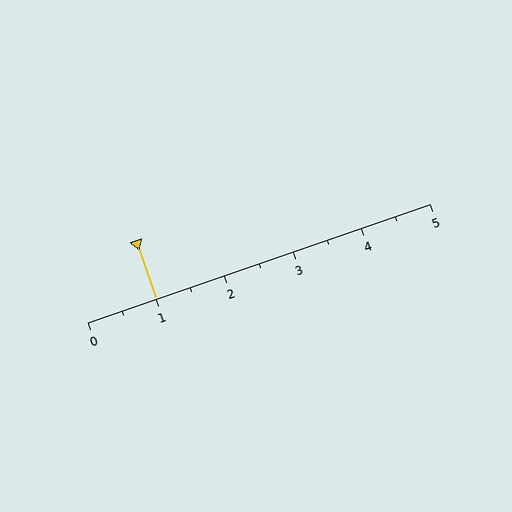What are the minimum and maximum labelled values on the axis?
The axis runs from 0 to 5.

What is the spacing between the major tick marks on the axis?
The major ticks are spaced 1 apart.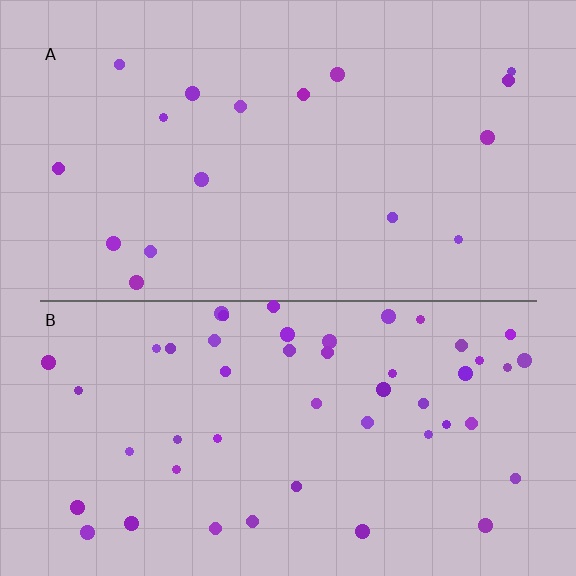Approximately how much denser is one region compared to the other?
Approximately 2.9× — region B over region A.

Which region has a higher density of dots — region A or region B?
B (the bottom).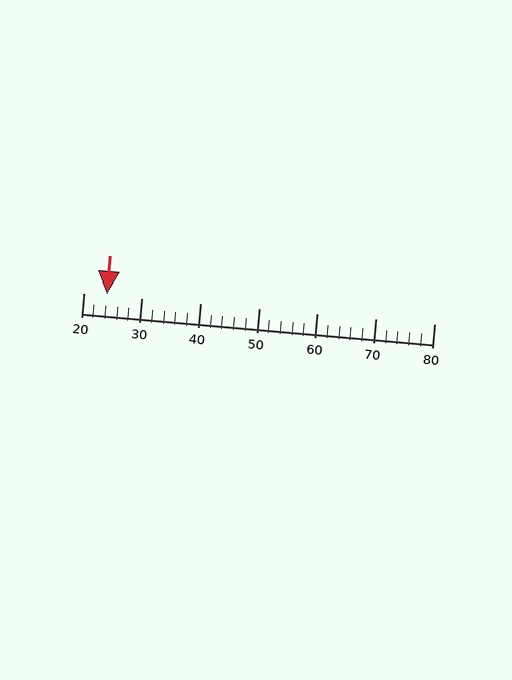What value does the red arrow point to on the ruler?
The red arrow points to approximately 24.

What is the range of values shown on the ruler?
The ruler shows values from 20 to 80.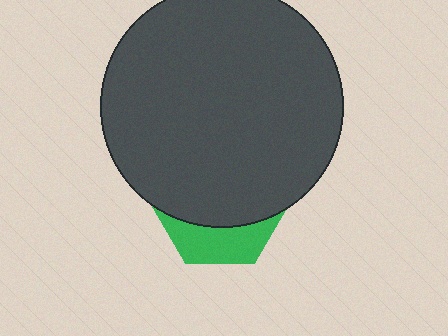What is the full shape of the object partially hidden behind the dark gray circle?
The partially hidden object is a green hexagon.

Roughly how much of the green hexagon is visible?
A small part of it is visible (roughly 31%).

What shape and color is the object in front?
The object in front is a dark gray circle.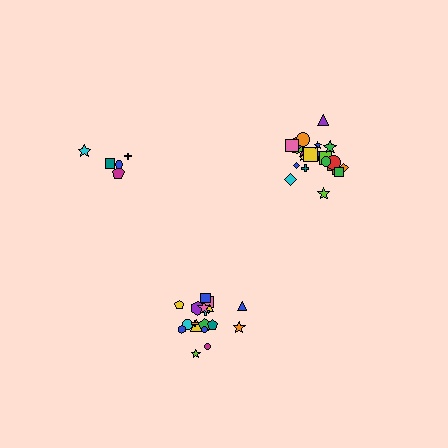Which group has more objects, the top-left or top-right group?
The top-right group.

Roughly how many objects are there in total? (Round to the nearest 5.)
Roughly 50 objects in total.